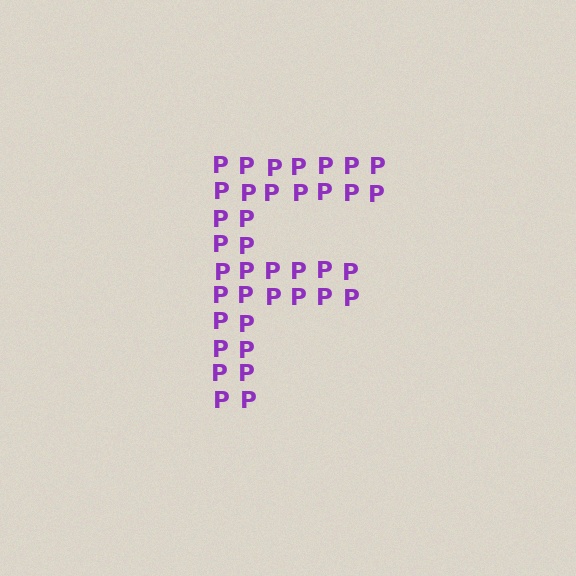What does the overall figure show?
The overall figure shows the letter F.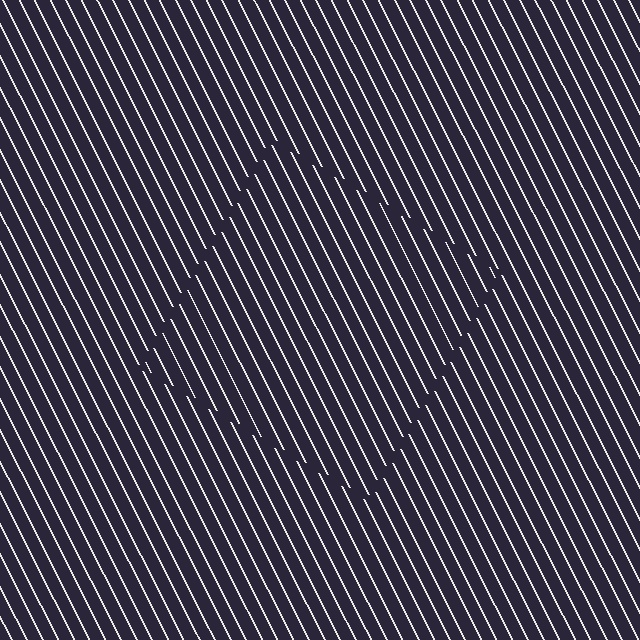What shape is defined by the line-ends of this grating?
An illusory square. The interior of the shape contains the same grating, shifted by half a period — the contour is defined by the phase discontinuity where line-ends from the inner and outer gratings abut.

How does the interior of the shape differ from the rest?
The interior of the shape contains the same grating, shifted by half a period — the contour is defined by the phase discontinuity where line-ends from the inner and outer gratings abut.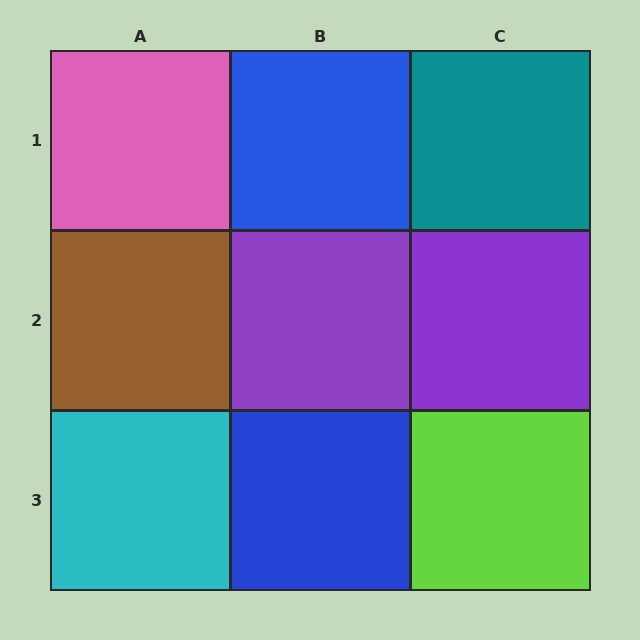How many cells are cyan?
1 cell is cyan.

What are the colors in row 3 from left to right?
Cyan, blue, lime.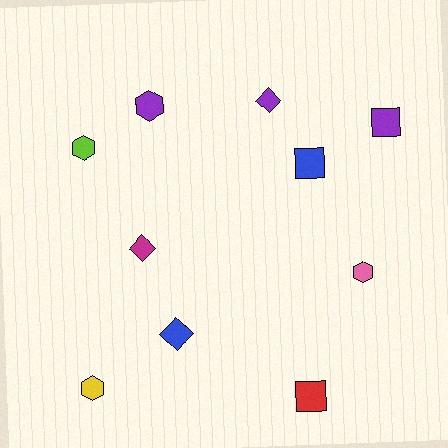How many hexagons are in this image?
There are 4 hexagons.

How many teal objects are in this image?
There are no teal objects.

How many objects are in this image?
There are 10 objects.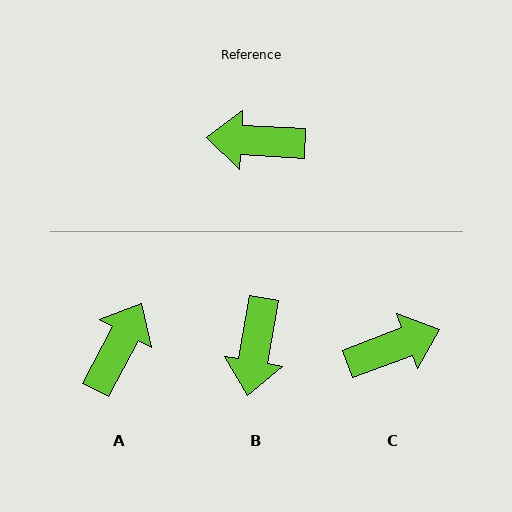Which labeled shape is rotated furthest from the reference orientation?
C, about 156 degrees away.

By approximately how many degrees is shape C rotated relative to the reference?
Approximately 156 degrees clockwise.